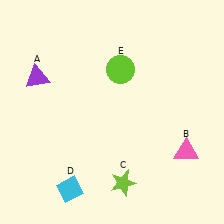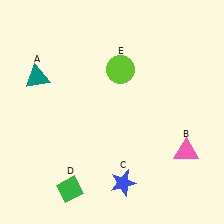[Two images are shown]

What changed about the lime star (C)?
In Image 1, C is lime. In Image 2, it changed to blue.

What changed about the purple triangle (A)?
In Image 1, A is purple. In Image 2, it changed to teal.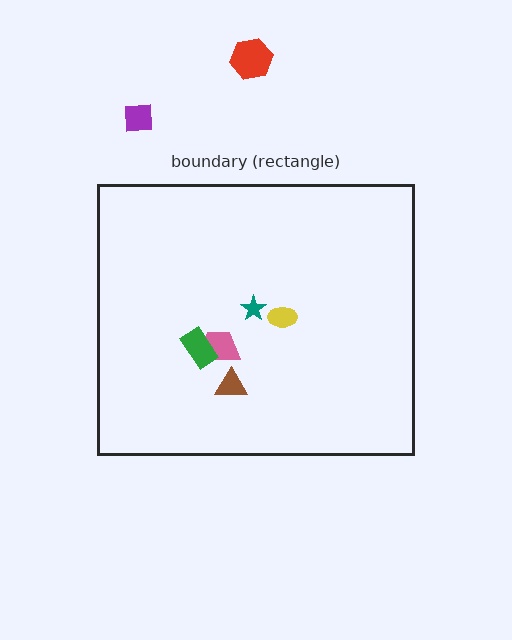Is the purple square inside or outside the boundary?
Outside.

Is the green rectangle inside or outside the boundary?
Inside.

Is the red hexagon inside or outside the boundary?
Outside.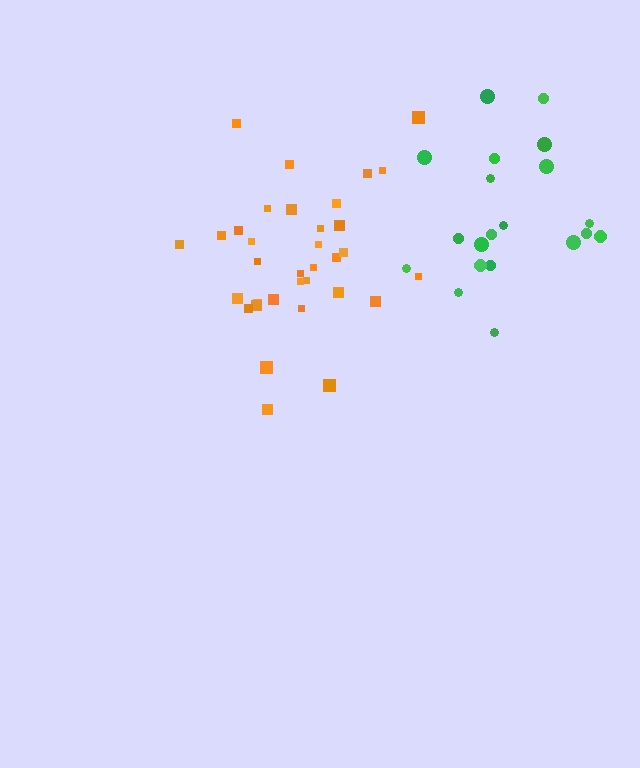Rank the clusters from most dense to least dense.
orange, green.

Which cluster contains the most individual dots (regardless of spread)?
Orange (34).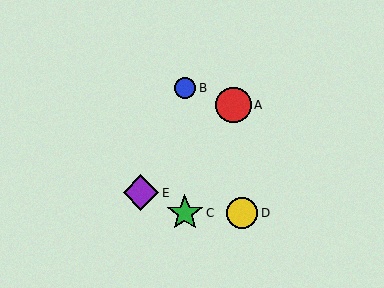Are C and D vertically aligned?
No, C is at x≈185 and D is at x≈242.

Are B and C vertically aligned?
Yes, both are at x≈185.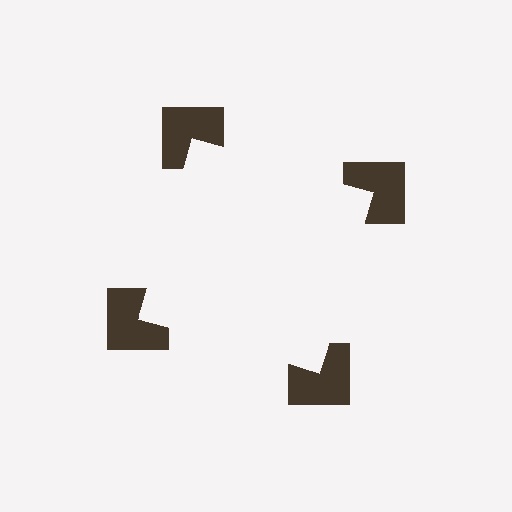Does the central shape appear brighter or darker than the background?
It typically appears slightly brighter than the background, even though no actual brightness change is drawn.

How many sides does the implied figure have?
4 sides.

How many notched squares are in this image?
There are 4 — one at each vertex of the illusory square.